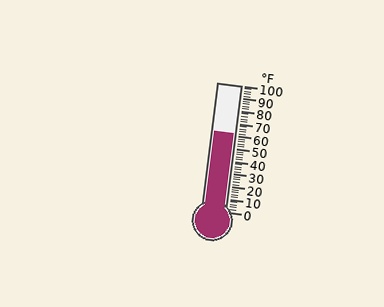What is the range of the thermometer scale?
The thermometer scale ranges from 0°F to 100°F.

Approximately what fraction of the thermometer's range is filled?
The thermometer is filled to approximately 60% of its range.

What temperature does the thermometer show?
The thermometer shows approximately 62°F.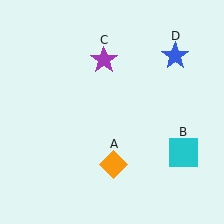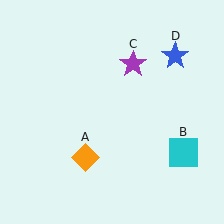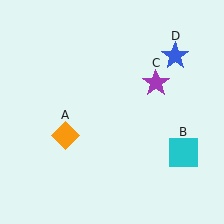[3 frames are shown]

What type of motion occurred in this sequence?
The orange diamond (object A), purple star (object C) rotated clockwise around the center of the scene.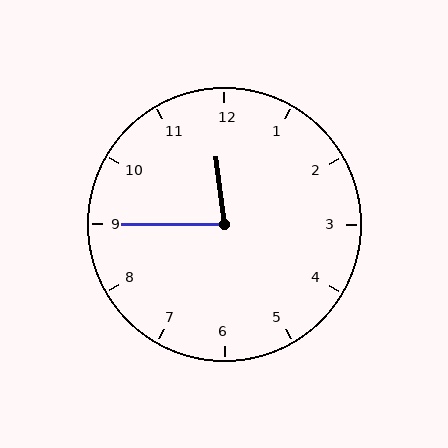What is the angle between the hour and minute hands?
Approximately 82 degrees.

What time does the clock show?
11:45.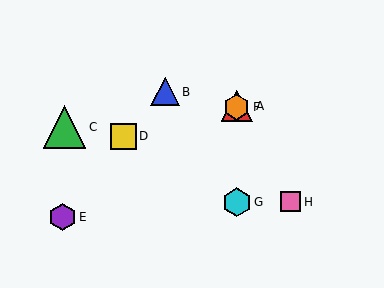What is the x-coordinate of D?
Object D is at x≈123.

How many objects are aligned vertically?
3 objects (A, F, G) are aligned vertically.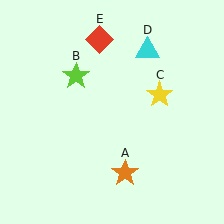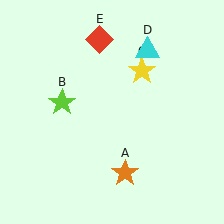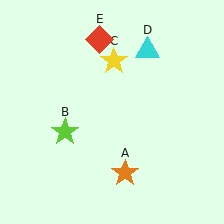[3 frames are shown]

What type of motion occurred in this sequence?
The lime star (object B), yellow star (object C) rotated counterclockwise around the center of the scene.